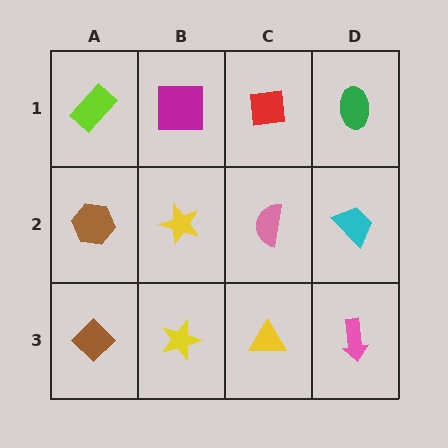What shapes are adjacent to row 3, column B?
A yellow star (row 2, column B), a brown diamond (row 3, column A), a yellow triangle (row 3, column C).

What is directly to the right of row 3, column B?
A yellow triangle.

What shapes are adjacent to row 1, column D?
A cyan trapezoid (row 2, column D), a red square (row 1, column C).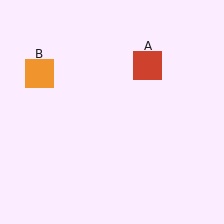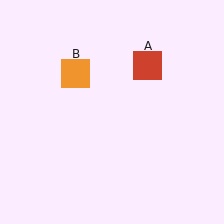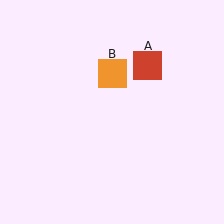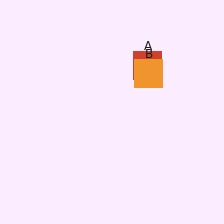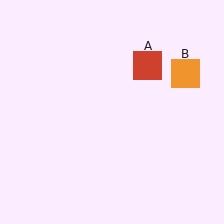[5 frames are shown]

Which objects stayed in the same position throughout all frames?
Red square (object A) remained stationary.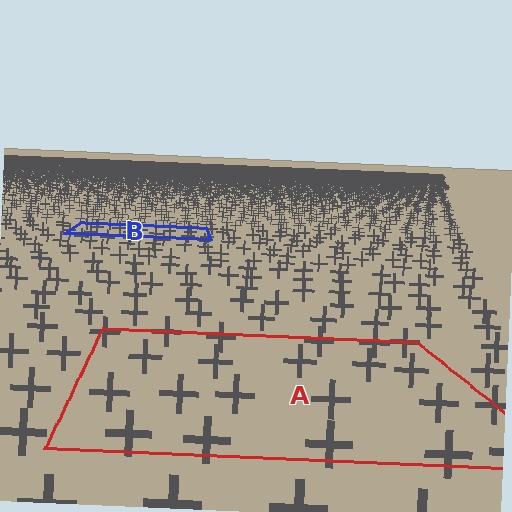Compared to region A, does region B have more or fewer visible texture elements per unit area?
Region B has more texture elements per unit area — they are packed more densely because it is farther away.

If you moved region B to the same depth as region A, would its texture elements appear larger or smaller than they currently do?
They would appear larger. At a closer depth, the same texture elements are projected at a bigger on-screen size.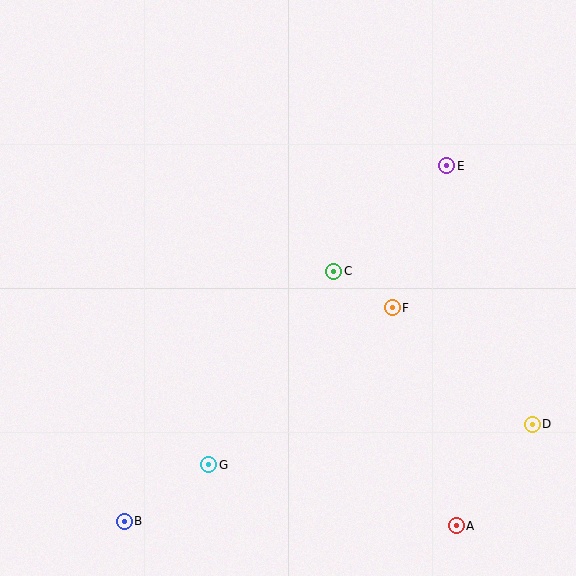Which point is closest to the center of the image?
Point C at (334, 271) is closest to the center.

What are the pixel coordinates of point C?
Point C is at (334, 271).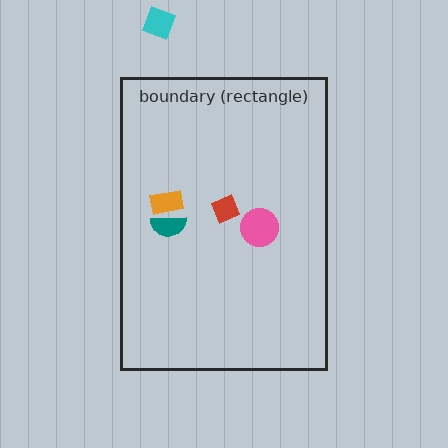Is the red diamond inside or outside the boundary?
Inside.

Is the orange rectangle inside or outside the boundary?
Inside.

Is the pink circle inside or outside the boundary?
Inside.